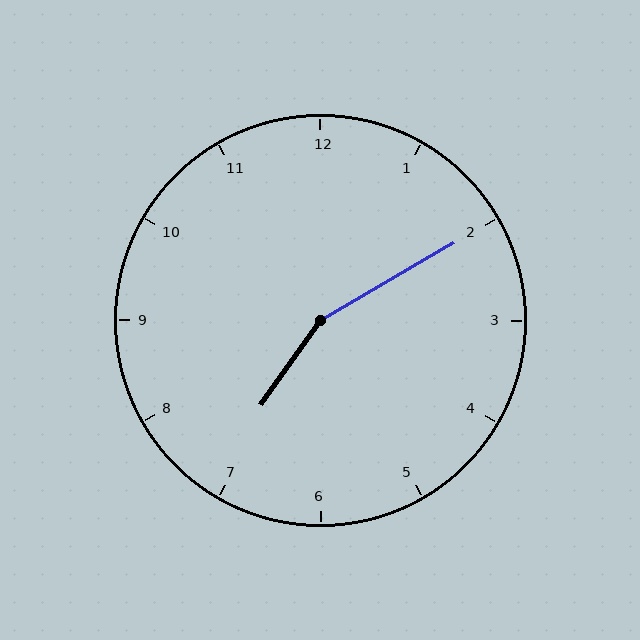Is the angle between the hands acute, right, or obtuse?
It is obtuse.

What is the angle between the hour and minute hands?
Approximately 155 degrees.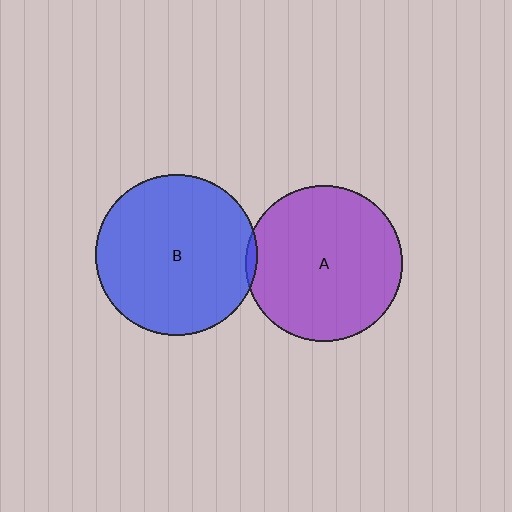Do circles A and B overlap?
Yes.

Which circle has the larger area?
Circle B (blue).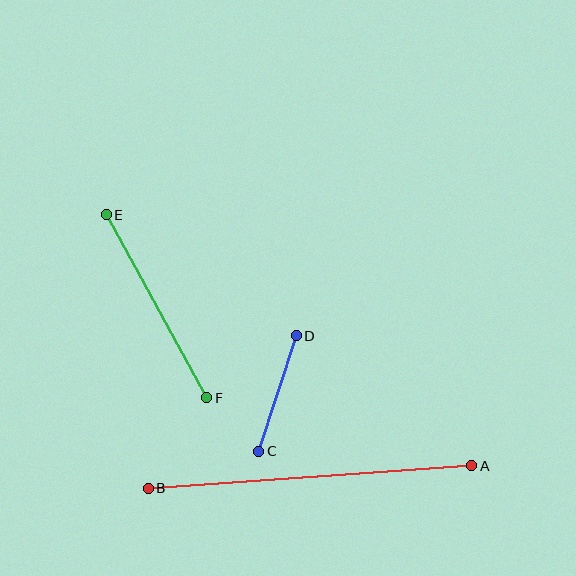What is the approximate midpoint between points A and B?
The midpoint is at approximately (310, 477) pixels.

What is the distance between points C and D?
The distance is approximately 122 pixels.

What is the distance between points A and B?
The distance is approximately 324 pixels.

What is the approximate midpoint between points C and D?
The midpoint is at approximately (278, 394) pixels.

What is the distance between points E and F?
The distance is approximately 209 pixels.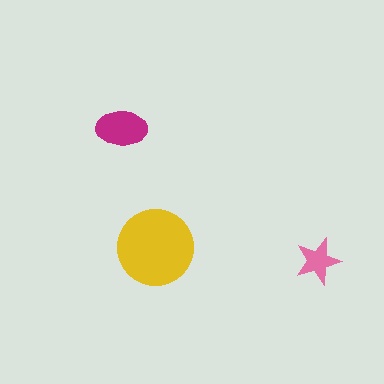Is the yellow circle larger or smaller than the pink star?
Larger.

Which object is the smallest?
The pink star.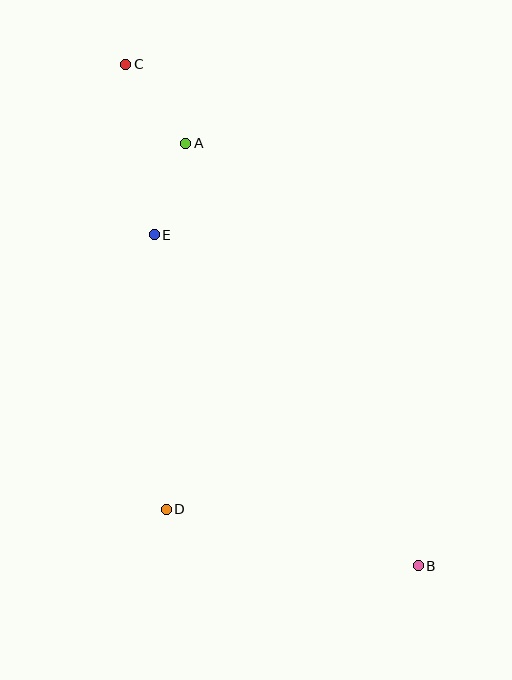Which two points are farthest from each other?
Points B and C are farthest from each other.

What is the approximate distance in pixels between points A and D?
The distance between A and D is approximately 367 pixels.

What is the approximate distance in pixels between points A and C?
The distance between A and C is approximately 99 pixels.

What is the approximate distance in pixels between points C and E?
The distance between C and E is approximately 173 pixels.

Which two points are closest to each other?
Points A and E are closest to each other.